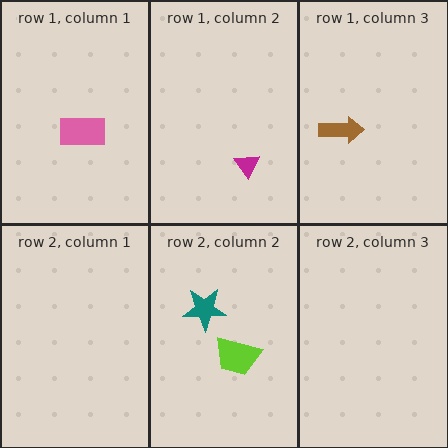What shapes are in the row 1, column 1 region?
The pink rectangle.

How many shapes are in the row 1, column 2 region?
1.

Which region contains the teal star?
The row 2, column 2 region.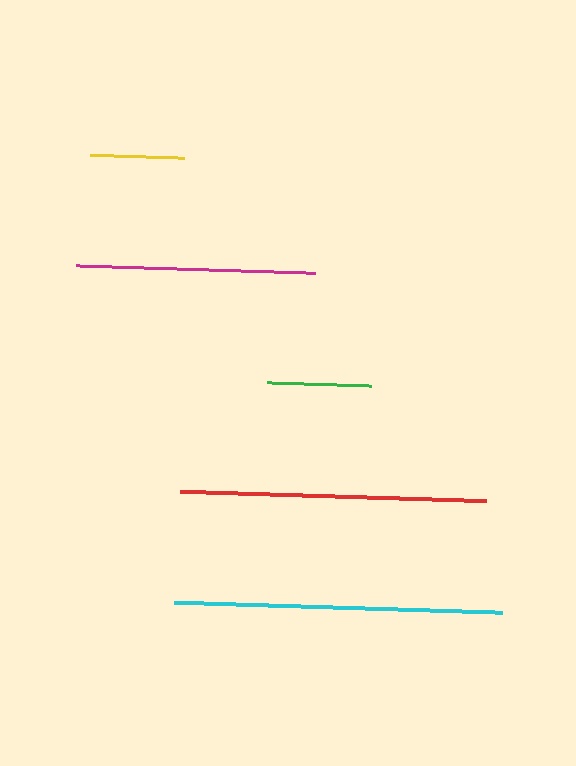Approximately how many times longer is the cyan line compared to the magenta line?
The cyan line is approximately 1.4 times the length of the magenta line.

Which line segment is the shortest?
The yellow line is the shortest at approximately 94 pixels.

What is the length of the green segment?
The green segment is approximately 104 pixels long.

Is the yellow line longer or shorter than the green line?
The green line is longer than the yellow line.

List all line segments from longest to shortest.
From longest to shortest: cyan, red, magenta, green, yellow.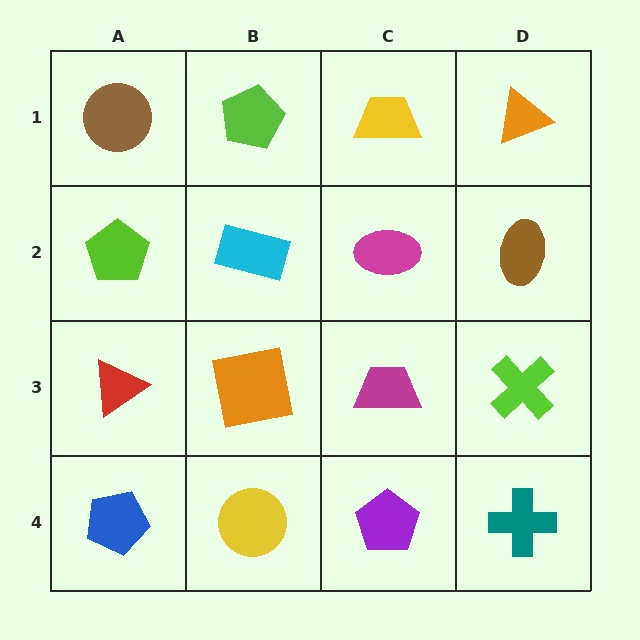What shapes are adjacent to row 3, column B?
A cyan rectangle (row 2, column B), a yellow circle (row 4, column B), a red triangle (row 3, column A), a magenta trapezoid (row 3, column C).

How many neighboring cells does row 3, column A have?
3.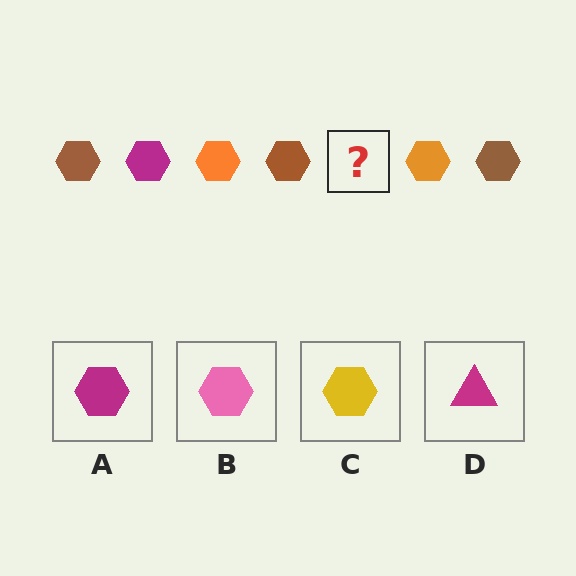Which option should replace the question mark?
Option A.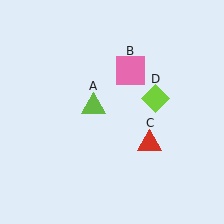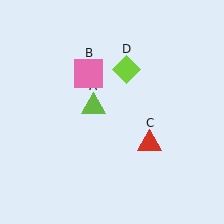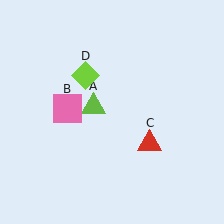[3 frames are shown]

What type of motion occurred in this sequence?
The pink square (object B), lime diamond (object D) rotated counterclockwise around the center of the scene.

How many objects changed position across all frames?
2 objects changed position: pink square (object B), lime diamond (object D).